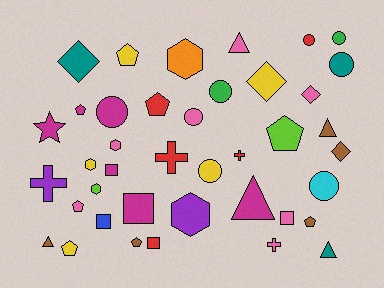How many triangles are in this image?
There are 5 triangles.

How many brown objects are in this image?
There are 5 brown objects.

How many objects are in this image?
There are 40 objects.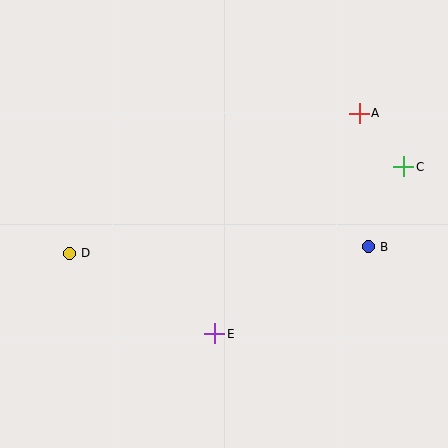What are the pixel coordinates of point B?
Point B is at (368, 247).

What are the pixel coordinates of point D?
Point D is at (69, 253).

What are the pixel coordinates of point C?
Point C is at (404, 167).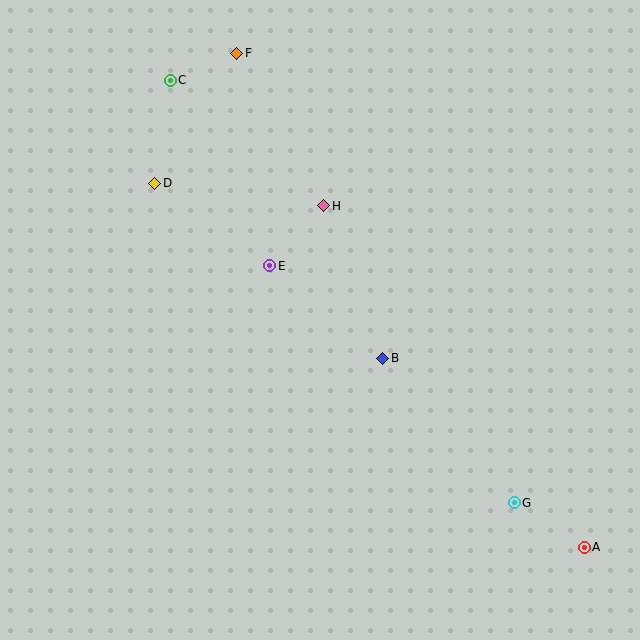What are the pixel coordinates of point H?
Point H is at (324, 206).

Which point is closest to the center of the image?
Point B at (383, 358) is closest to the center.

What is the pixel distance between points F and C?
The distance between F and C is 72 pixels.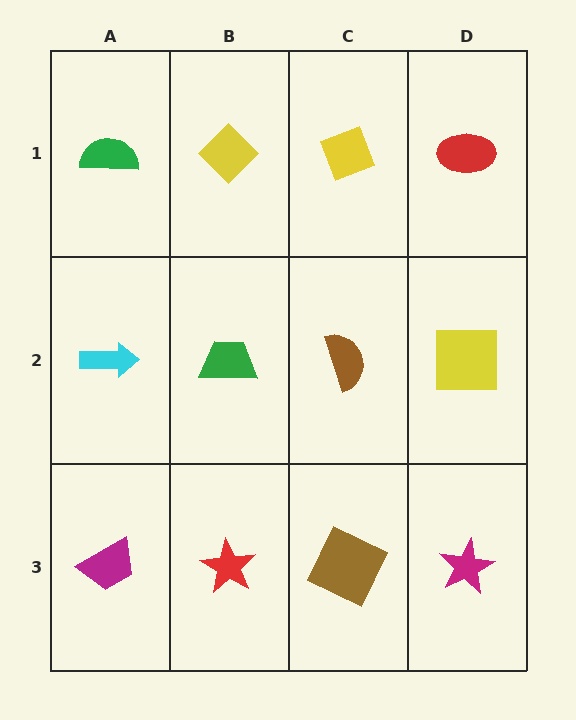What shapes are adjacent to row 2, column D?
A red ellipse (row 1, column D), a magenta star (row 3, column D), a brown semicircle (row 2, column C).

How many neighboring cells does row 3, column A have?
2.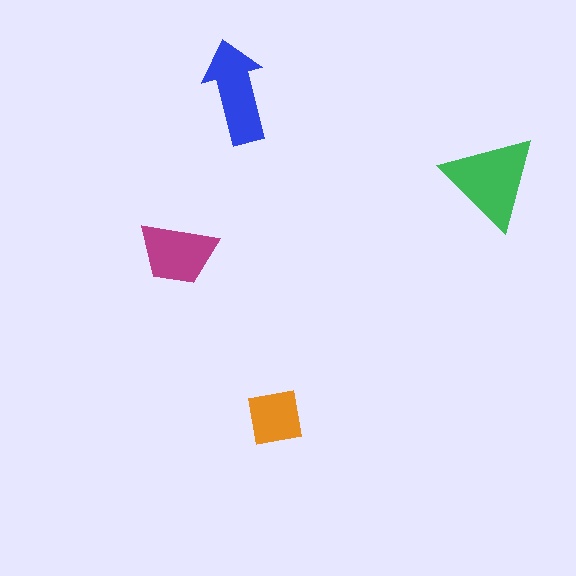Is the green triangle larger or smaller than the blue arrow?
Larger.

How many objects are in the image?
There are 4 objects in the image.